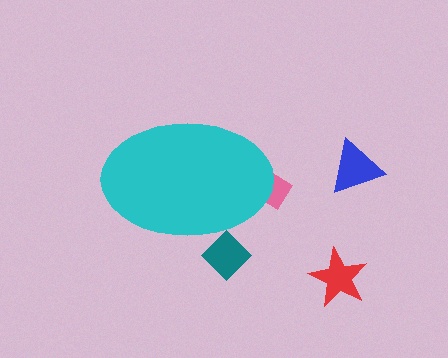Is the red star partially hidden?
No, the red star is fully visible.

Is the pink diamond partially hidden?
Yes, the pink diamond is partially hidden behind the cyan ellipse.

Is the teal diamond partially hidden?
Yes, the teal diamond is partially hidden behind the cyan ellipse.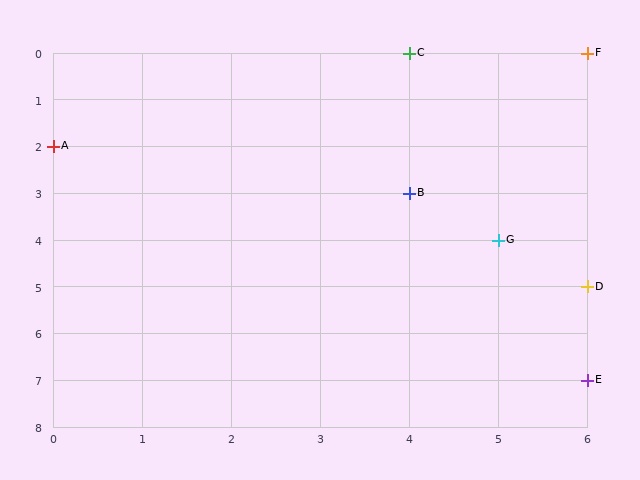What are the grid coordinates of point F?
Point F is at grid coordinates (6, 0).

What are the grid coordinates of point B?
Point B is at grid coordinates (4, 3).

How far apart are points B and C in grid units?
Points B and C are 3 rows apart.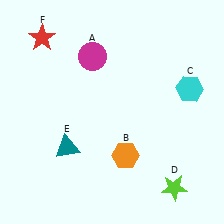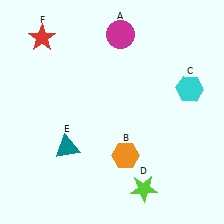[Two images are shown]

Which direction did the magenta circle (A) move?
The magenta circle (A) moved right.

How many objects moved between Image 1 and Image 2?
2 objects moved between the two images.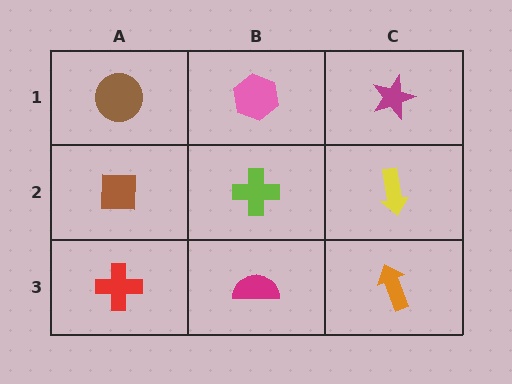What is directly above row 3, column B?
A lime cross.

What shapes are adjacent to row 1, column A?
A brown square (row 2, column A), a pink hexagon (row 1, column B).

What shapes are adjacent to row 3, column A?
A brown square (row 2, column A), a magenta semicircle (row 3, column B).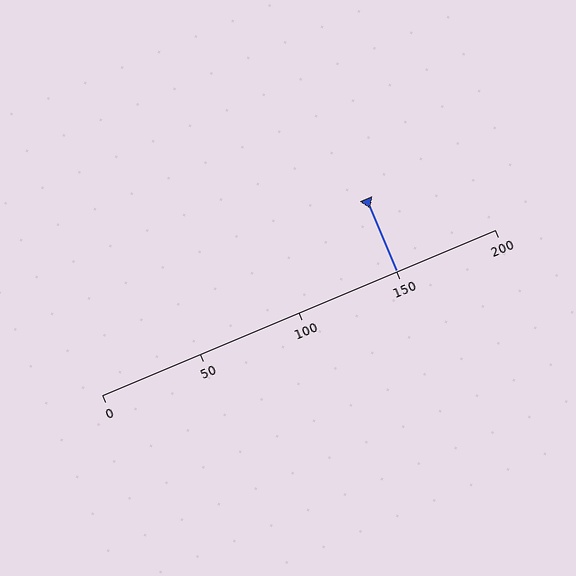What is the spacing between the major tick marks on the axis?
The major ticks are spaced 50 apart.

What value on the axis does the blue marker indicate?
The marker indicates approximately 150.